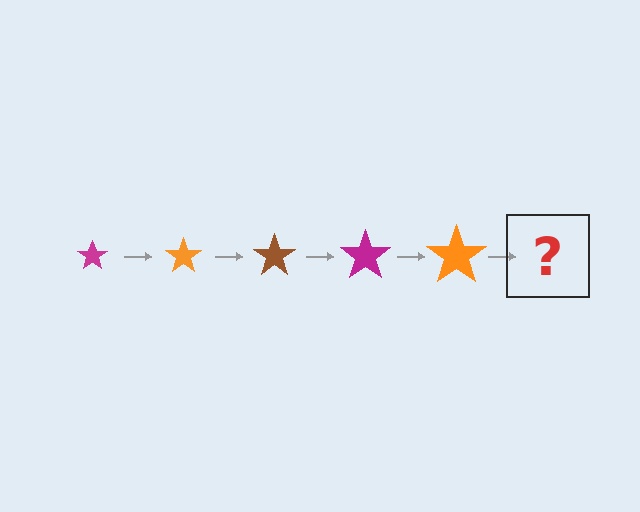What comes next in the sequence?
The next element should be a brown star, larger than the previous one.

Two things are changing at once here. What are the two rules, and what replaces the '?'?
The two rules are that the star grows larger each step and the color cycles through magenta, orange, and brown. The '?' should be a brown star, larger than the previous one.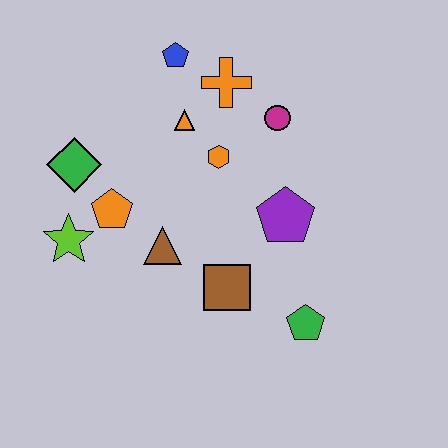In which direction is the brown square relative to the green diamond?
The brown square is to the right of the green diamond.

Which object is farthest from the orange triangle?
The green pentagon is farthest from the orange triangle.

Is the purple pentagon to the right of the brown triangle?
Yes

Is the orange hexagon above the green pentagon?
Yes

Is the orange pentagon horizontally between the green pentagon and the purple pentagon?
No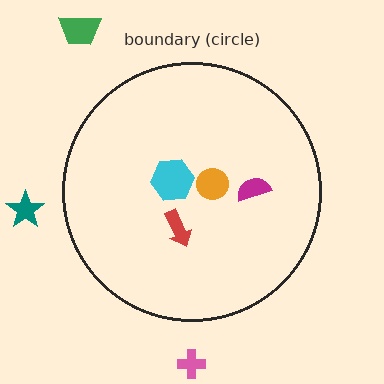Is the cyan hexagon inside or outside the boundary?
Inside.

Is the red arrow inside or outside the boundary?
Inside.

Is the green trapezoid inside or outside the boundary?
Outside.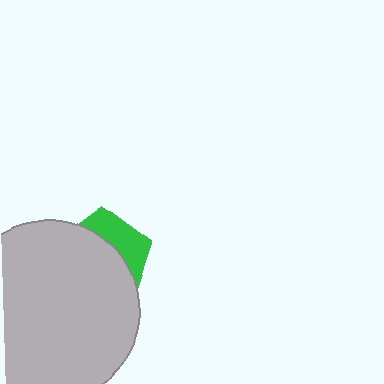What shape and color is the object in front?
The object in front is a light gray circle.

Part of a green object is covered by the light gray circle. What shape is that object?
It is a pentagon.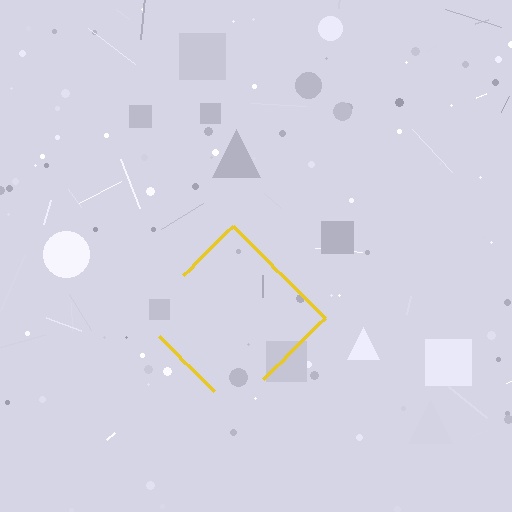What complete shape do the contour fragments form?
The contour fragments form a diamond.